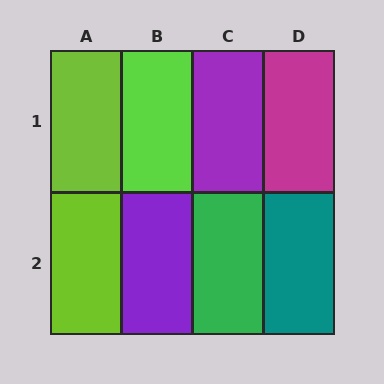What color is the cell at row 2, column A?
Lime.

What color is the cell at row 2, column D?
Teal.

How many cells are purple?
2 cells are purple.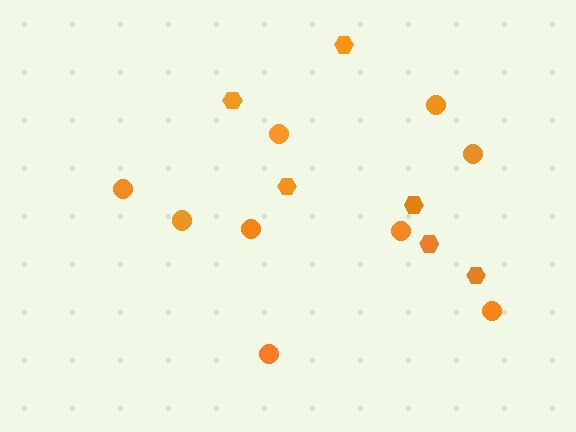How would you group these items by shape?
There are 2 groups: one group of circles (9) and one group of hexagons (6).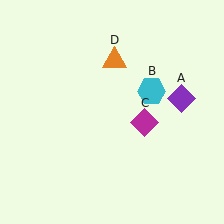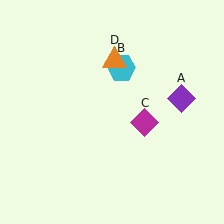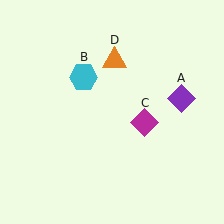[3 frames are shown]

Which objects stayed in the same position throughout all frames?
Purple diamond (object A) and magenta diamond (object C) and orange triangle (object D) remained stationary.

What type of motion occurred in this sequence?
The cyan hexagon (object B) rotated counterclockwise around the center of the scene.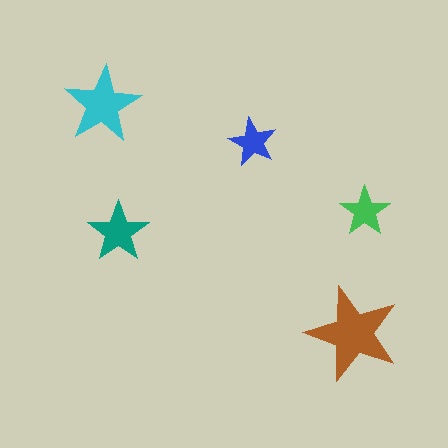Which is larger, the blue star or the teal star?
The teal one.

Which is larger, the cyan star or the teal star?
The cyan one.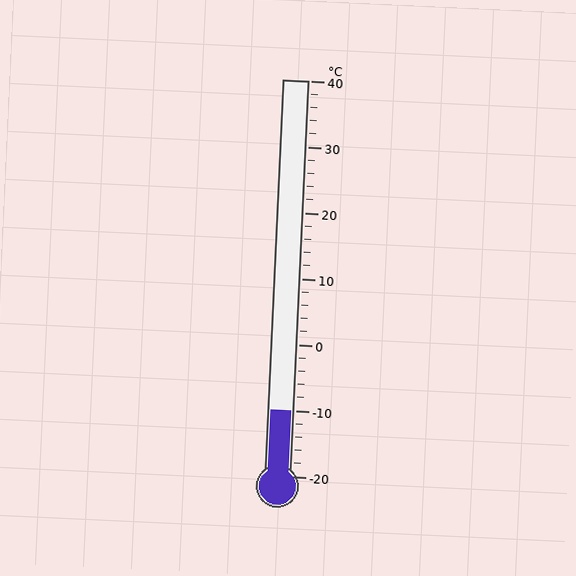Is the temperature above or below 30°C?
The temperature is below 30°C.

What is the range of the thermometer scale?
The thermometer scale ranges from -20°C to 40°C.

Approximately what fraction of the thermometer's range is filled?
The thermometer is filled to approximately 15% of its range.